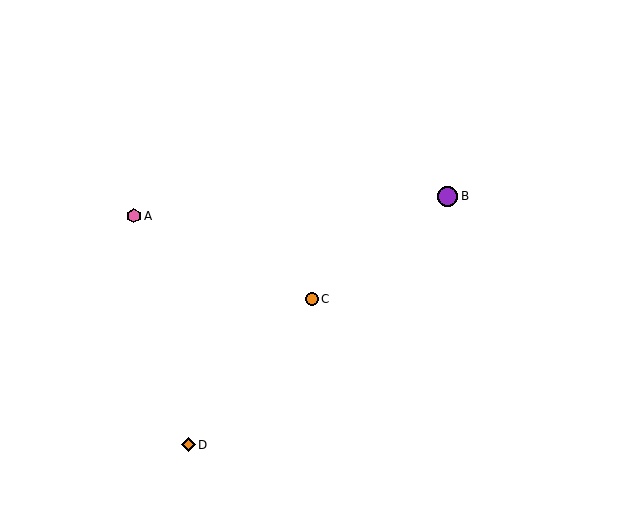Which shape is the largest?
The purple circle (labeled B) is the largest.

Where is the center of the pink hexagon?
The center of the pink hexagon is at (134, 216).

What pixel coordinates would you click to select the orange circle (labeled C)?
Click at (312, 299) to select the orange circle C.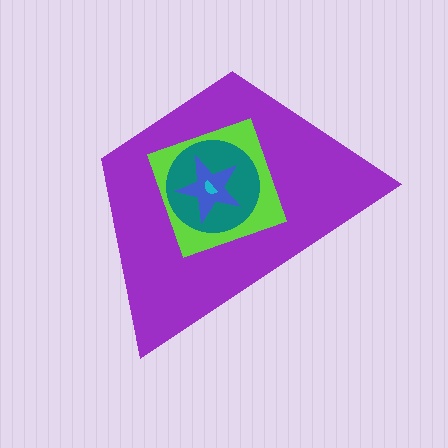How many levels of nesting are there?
5.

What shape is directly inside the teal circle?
The blue star.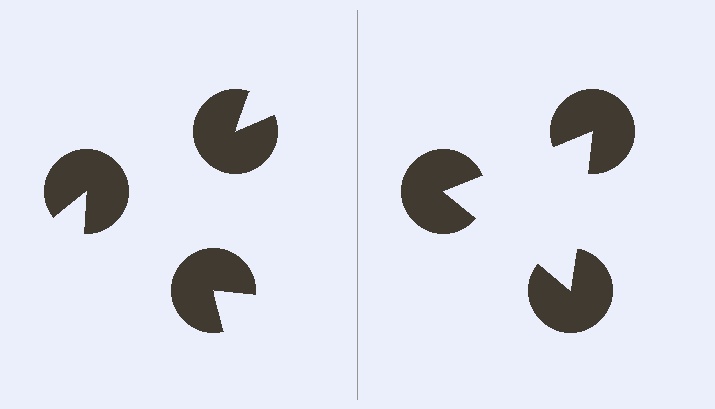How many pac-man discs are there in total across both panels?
6 — 3 on each side.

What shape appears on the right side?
An illusory triangle.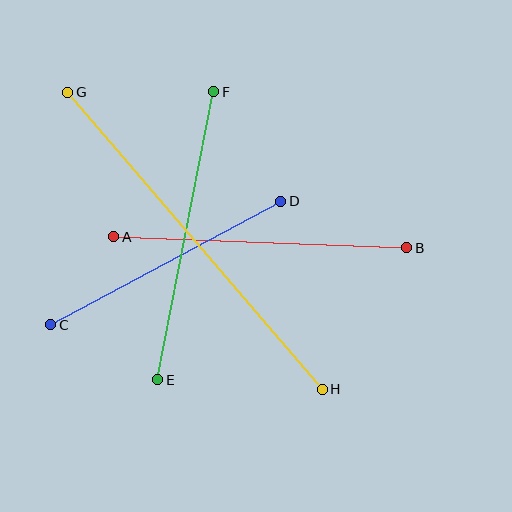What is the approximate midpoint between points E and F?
The midpoint is at approximately (186, 236) pixels.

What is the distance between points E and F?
The distance is approximately 293 pixels.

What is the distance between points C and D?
The distance is approximately 261 pixels.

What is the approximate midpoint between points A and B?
The midpoint is at approximately (260, 242) pixels.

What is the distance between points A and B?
The distance is approximately 293 pixels.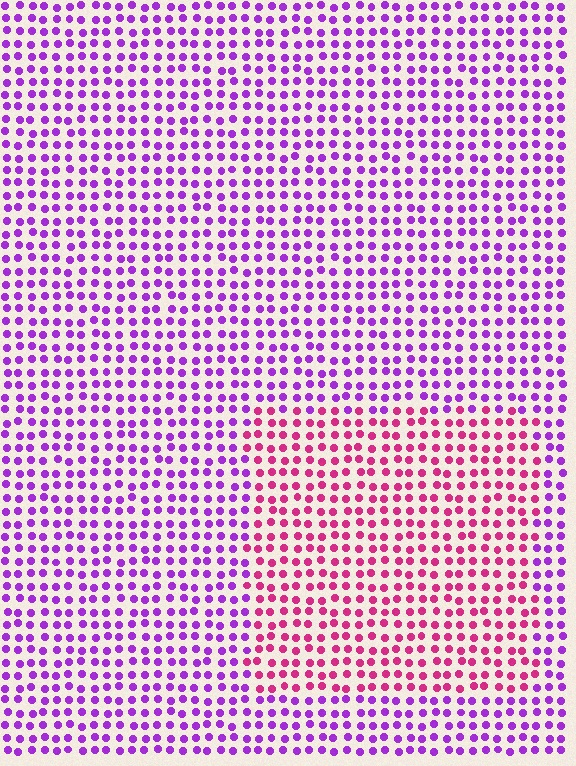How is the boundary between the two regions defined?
The boundary is defined purely by a slight shift in hue (about 45 degrees). Spacing, size, and orientation are identical on both sides.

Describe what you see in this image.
The image is filled with small purple elements in a uniform arrangement. A rectangle-shaped region is visible where the elements are tinted to a slightly different hue, forming a subtle color boundary.